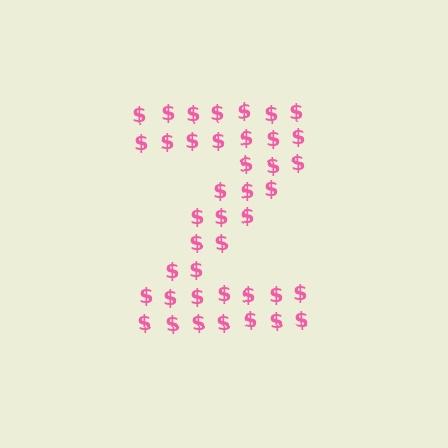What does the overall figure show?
The overall figure shows the letter Z.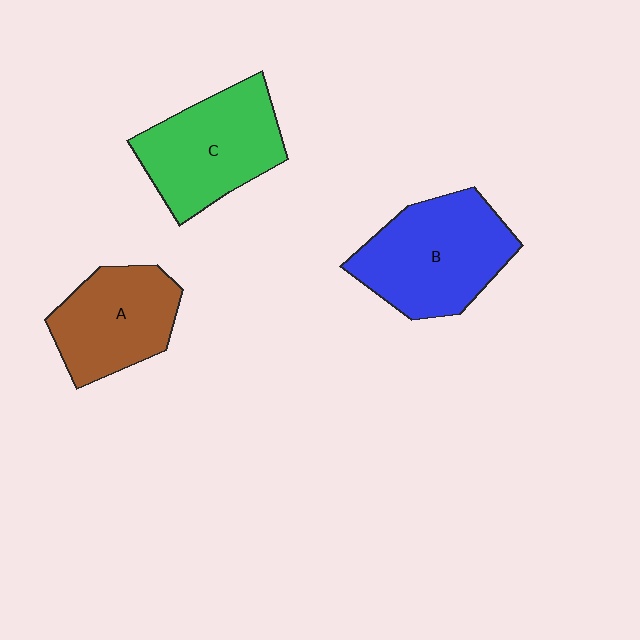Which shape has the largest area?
Shape B (blue).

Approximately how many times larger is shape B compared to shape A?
Approximately 1.3 times.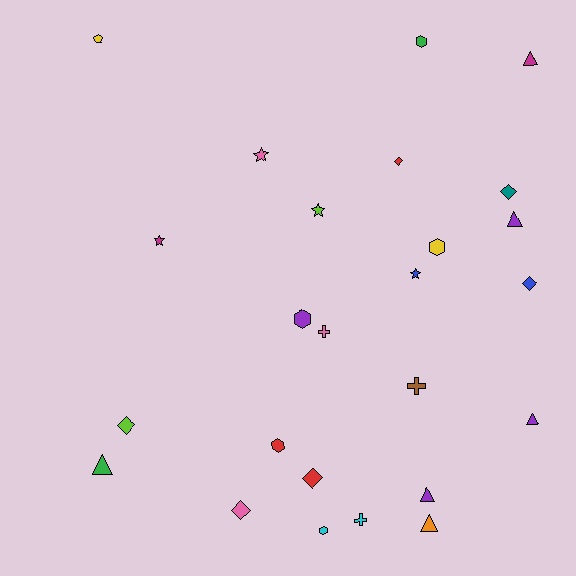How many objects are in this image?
There are 25 objects.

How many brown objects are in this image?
There is 1 brown object.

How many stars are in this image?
There are 4 stars.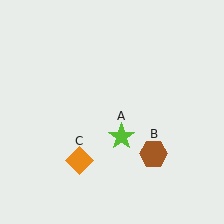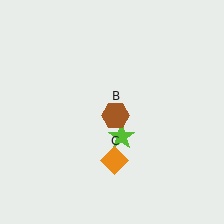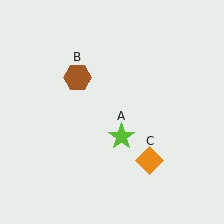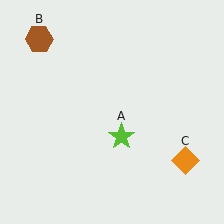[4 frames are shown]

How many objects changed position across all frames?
2 objects changed position: brown hexagon (object B), orange diamond (object C).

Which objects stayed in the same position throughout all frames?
Lime star (object A) remained stationary.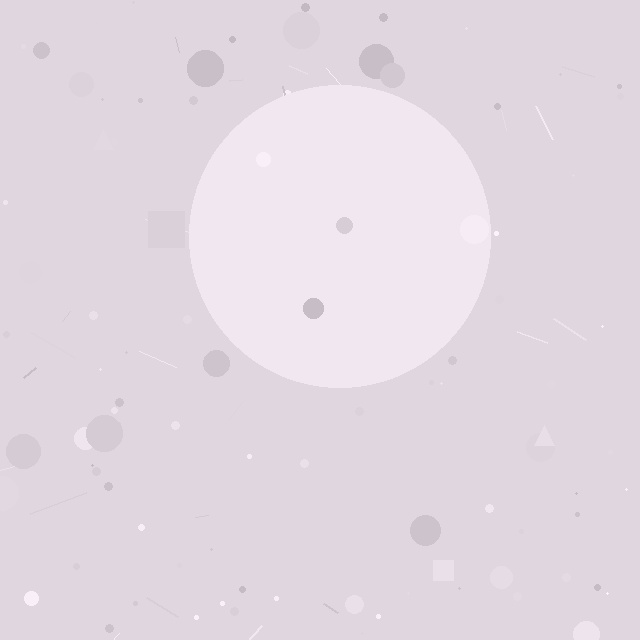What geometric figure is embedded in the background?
A circle is embedded in the background.